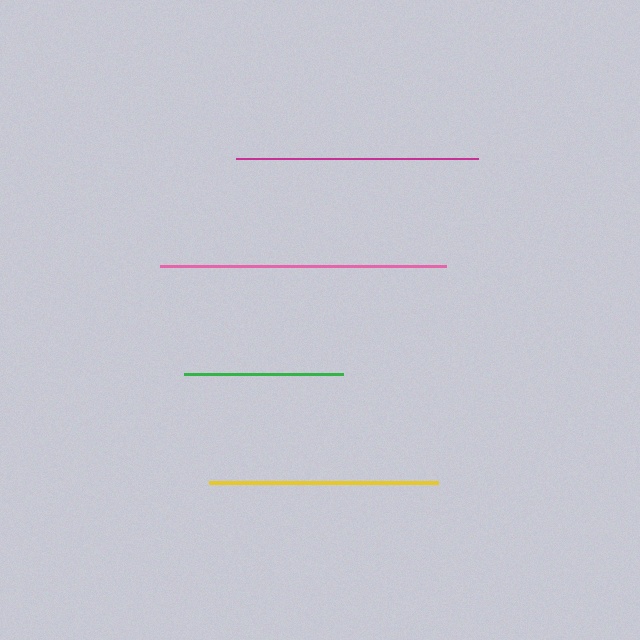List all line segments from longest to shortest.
From longest to shortest: pink, magenta, yellow, green.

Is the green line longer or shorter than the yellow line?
The yellow line is longer than the green line.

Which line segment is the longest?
The pink line is the longest at approximately 286 pixels.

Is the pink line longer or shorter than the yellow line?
The pink line is longer than the yellow line.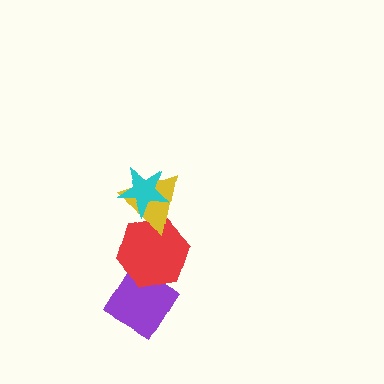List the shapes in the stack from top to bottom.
From top to bottom: the cyan star, the yellow triangle, the red hexagon, the purple diamond.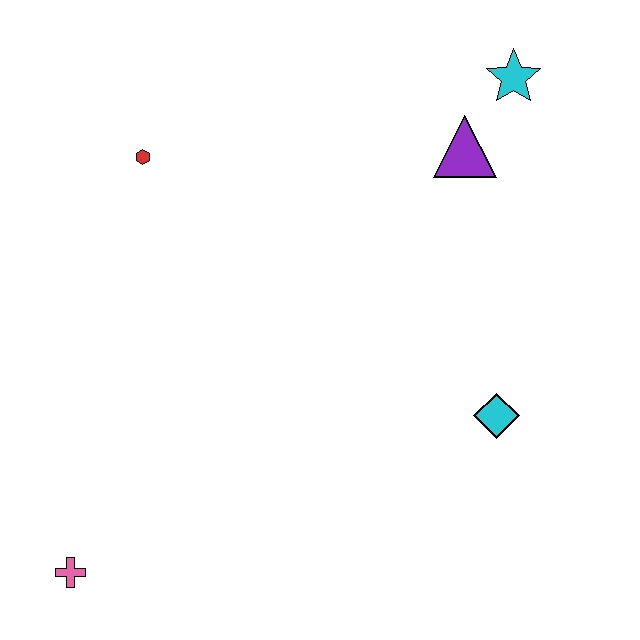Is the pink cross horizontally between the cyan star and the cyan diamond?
No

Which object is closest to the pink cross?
The red hexagon is closest to the pink cross.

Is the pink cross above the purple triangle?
No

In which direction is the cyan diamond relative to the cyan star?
The cyan diamond is below the cyan star.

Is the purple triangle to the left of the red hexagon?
No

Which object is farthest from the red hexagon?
The cyan diamond is farthest from the red hexagon.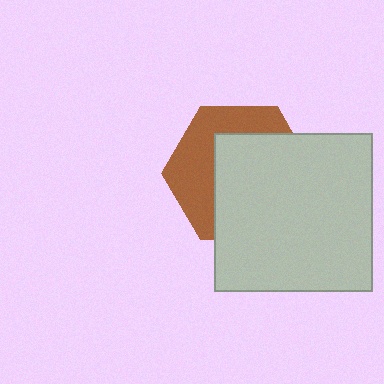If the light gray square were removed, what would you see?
You would see the complete brown hexagon.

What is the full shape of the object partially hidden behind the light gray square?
The partially hidden object is a brown hexagon.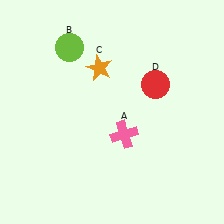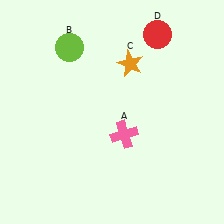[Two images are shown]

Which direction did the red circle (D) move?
The red circle (D) moved up.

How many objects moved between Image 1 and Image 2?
2 objects moved between the two images.